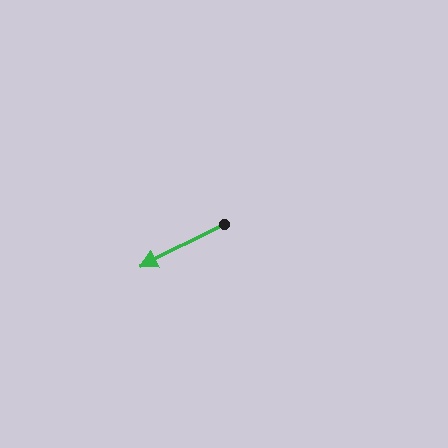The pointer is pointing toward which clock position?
Roughly 8 o'clock.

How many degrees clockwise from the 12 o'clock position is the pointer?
Approximately 243 degrees.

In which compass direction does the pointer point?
Southwest.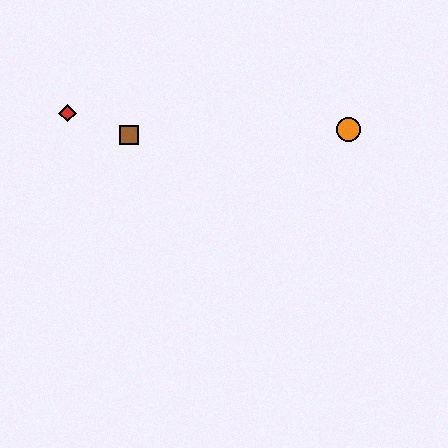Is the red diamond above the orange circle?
Yes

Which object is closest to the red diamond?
The brown square is closest to the red diamond.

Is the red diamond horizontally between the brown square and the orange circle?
No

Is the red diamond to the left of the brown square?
Yes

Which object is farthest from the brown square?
The orange circle is farthest from the brown square.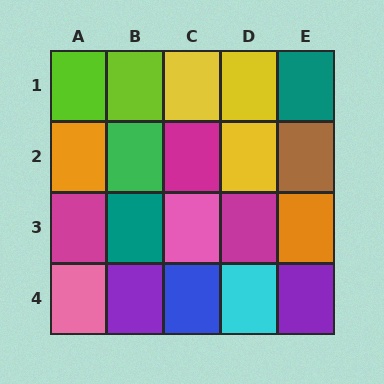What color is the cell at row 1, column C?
Yellow.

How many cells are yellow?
3 cells are yellow.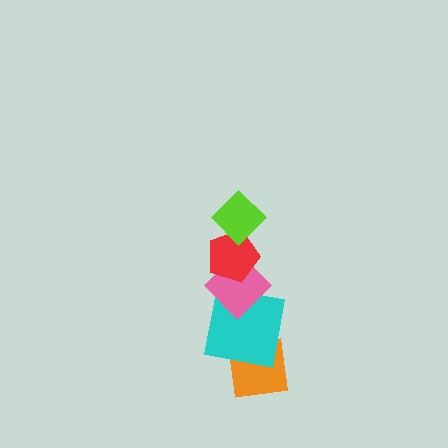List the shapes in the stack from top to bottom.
From top to bottom: the lime diamond, the red pentagon, the pink diamond, the cyan square, the orange square.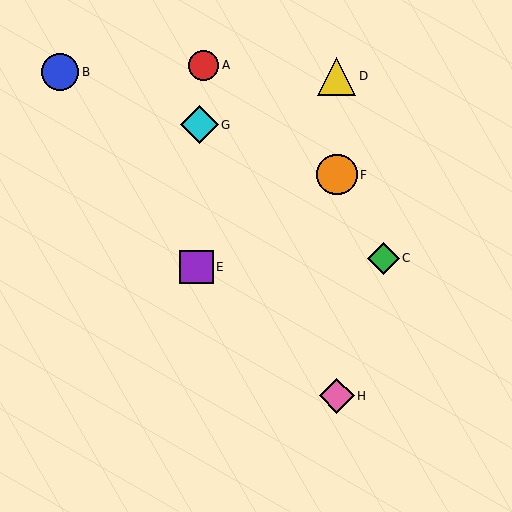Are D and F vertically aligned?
Yes, both are at x≈337.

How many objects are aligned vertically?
3 objects (D, F, H) are aligned vertically.